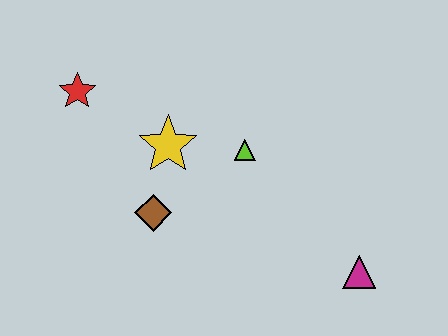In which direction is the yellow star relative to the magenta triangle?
The yellow star is to the left of the magenta triangle.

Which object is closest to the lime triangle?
The yellow star is closest to the lime triangle.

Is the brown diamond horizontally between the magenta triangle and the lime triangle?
No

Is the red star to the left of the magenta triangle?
Yes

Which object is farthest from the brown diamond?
The magenta triangle is farthest from the brown diamond.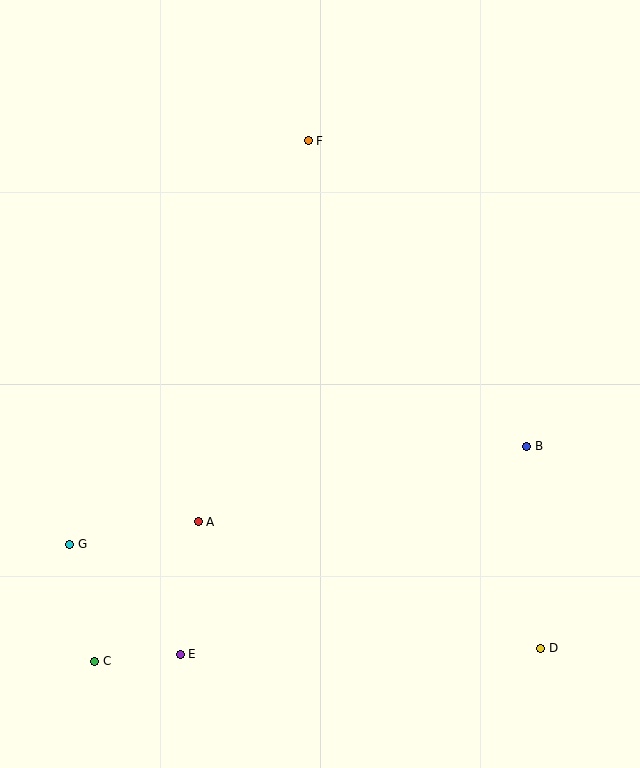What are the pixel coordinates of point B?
Point B is at (527, 446).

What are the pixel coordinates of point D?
Point D is at (541, 648).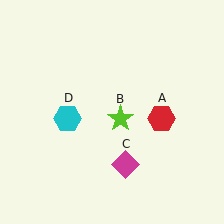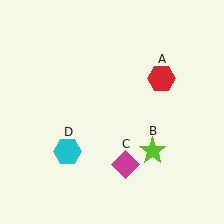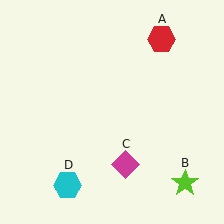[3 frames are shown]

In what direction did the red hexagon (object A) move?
The red hexagon (object A) moved up.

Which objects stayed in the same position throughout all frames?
Magenta diamond (object C) remained stationary.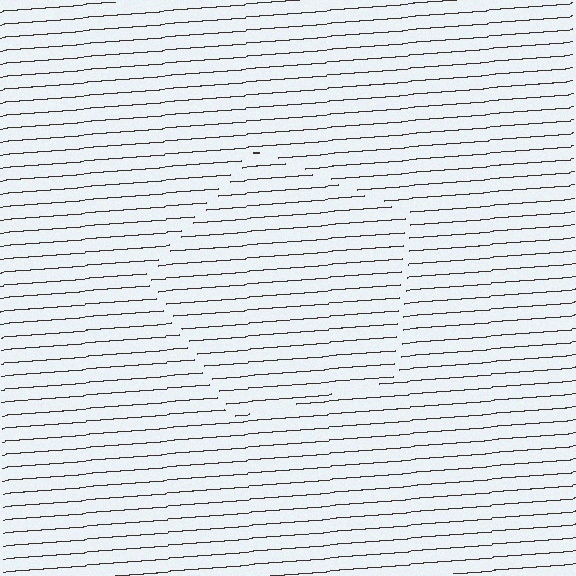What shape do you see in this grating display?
An illusory pentagon. The interior of the shape contains the same grating, shifted by half a period — the contour is defined by the phase discontinuity where line-ends from the inner and outer gratings abut.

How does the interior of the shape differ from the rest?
The interior of the shape contains the same grating, shifted by half a period — the contour is defined by the phase discontinuity where line-ends from the inner and outer gratings abut.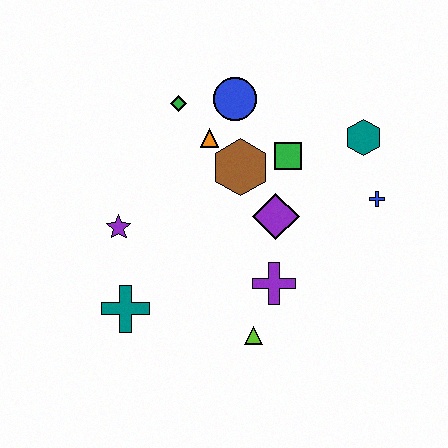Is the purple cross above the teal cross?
Yes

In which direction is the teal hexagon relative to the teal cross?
The teal hexagon is to the right of the teal cross.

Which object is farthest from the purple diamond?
The teal cross is farthest from the purple diamond.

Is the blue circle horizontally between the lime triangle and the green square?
No